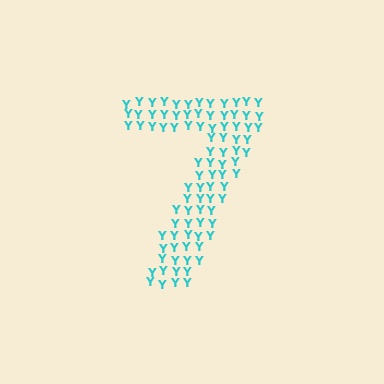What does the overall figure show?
The overall figure shows the digit 7.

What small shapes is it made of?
It is made of small letter Y's.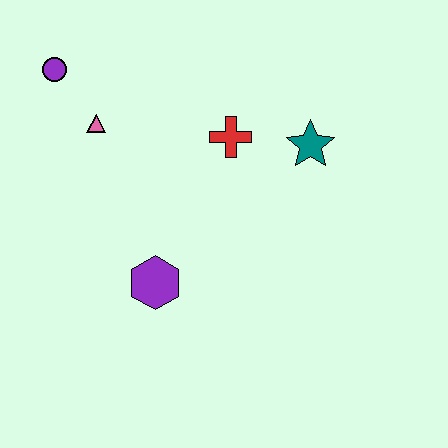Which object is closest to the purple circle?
The pink triangle is closest to the purple circle.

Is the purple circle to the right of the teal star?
No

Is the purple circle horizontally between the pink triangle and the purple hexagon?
No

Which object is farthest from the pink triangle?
The teal star is farthest from the pink triangle.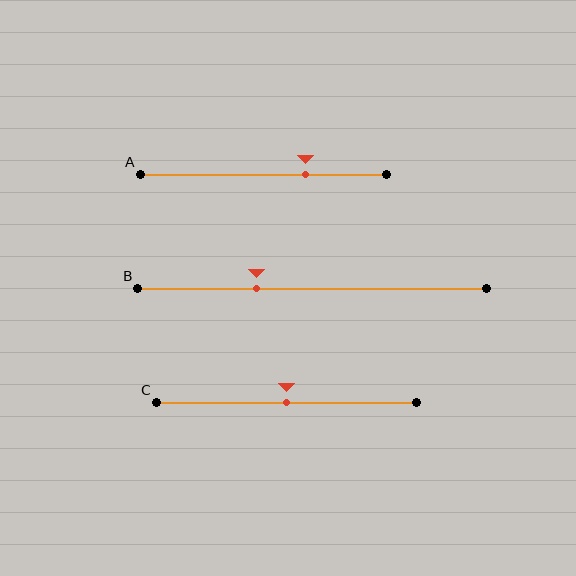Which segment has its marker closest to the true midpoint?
Segment C has its marker closest to the true midpoint.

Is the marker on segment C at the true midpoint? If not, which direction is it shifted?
Yes, the marker on segment C is at the true midpoint.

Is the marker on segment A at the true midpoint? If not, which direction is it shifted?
No, the marker on segment A is shifted to the right by about 17% of the segment length.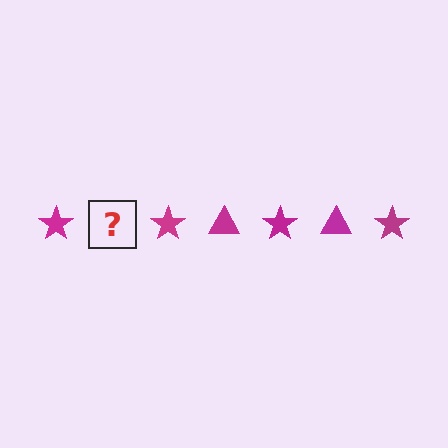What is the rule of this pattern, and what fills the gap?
The rule is that the pattern cycles through star, triangle shapes in magenta. The gap should be filled with a magenta triangle.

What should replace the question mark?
The question mark should be replaced with a magenta triangle.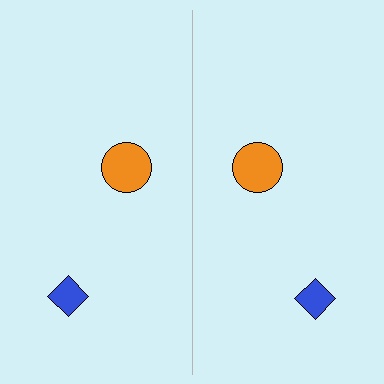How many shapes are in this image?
There are 4 shapes in this image.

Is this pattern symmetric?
Yes, this pattern has bilateral (reflection) symmetry.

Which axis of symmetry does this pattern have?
The pattern has a vertical axis of symmetry running through the center of the image.